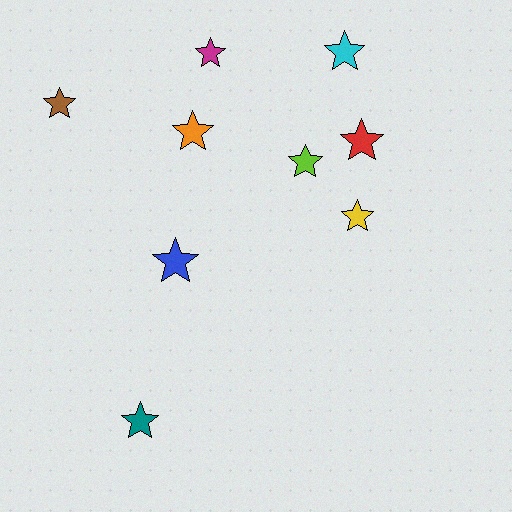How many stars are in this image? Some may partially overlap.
There are 9 stars.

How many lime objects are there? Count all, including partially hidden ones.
There is 1 lime object.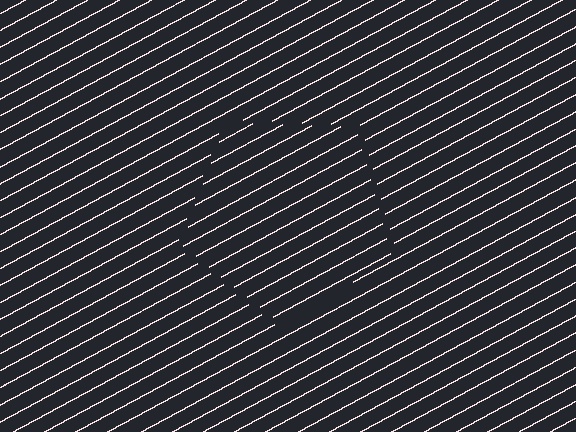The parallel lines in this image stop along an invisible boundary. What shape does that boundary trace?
An illusory pentagon. The interior of the shape contains the same grating, shifted by half a period — the contour is defined by the phase discontinuity where line-ends from the inner and outer gratings abut.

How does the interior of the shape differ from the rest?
The interior of the shape contains the same grating, shifted by half a period — the contour is defined by the phase discontinuity where line-ends from the inner and outer gratings abut.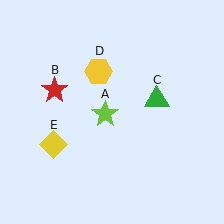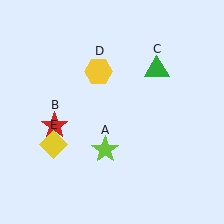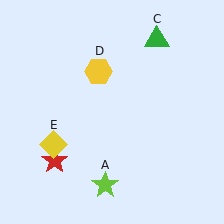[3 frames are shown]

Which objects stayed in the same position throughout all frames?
Yellow hexagon (object D) and yellow diamond (object E) remained stationary.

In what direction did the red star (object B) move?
The red star (object B) moved down.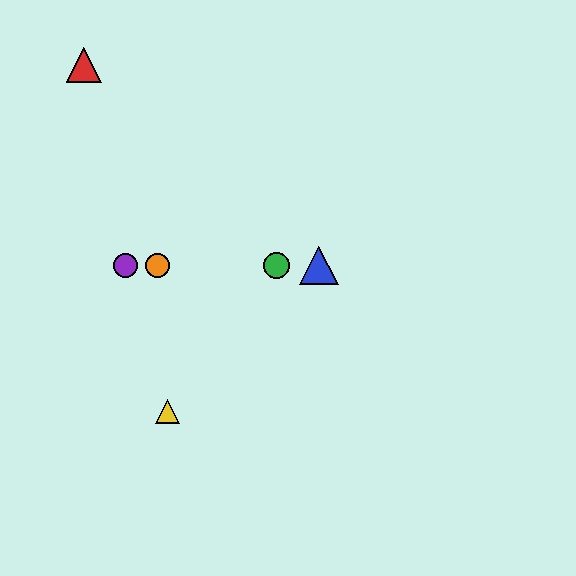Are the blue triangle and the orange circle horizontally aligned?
Yes, both are at y≈265.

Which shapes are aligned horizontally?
The blue triangle, the green circle, the purple circle, the orange circle are aligned horizontally.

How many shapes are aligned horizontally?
4 shapes (the blue triangle, the green circle, the purple circle, the orange circle) are aligned horizontally.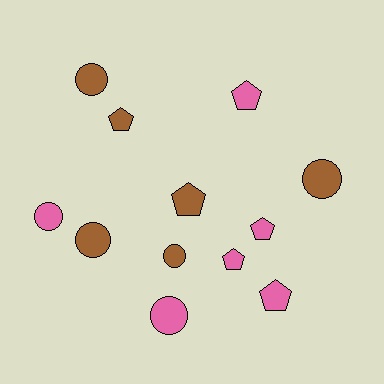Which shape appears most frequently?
Pentagon, with 6 objects.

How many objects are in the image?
There are 12 objects.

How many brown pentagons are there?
There are 2 brown pentagons.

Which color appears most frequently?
Brown, with 6 objects.